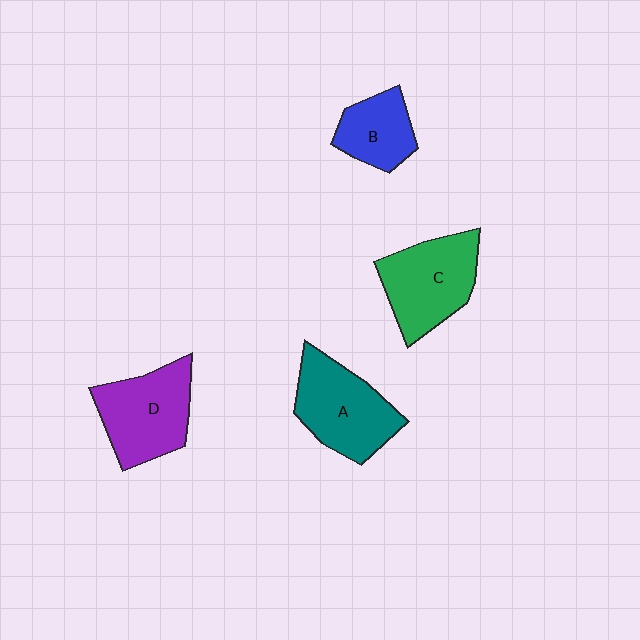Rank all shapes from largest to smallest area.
From largest to smallest: A (teal), D (purple), C (green), B (blue).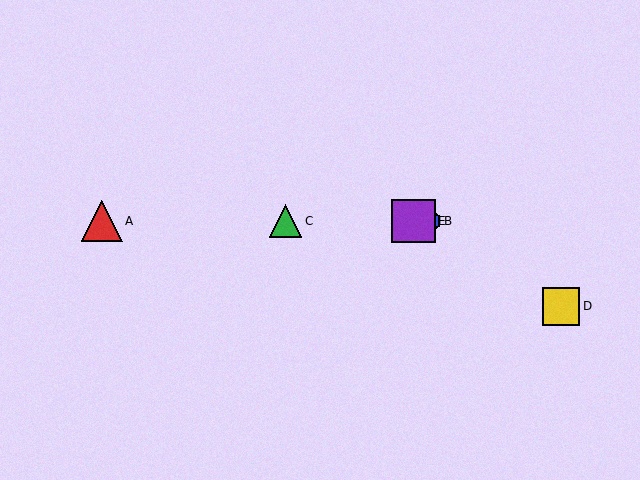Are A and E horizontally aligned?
Yes, both are at y≈221.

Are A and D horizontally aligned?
No, A is at y≈221 and D is at y≈306.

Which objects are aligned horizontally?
Objects A, B, C, E are aligned horizontally.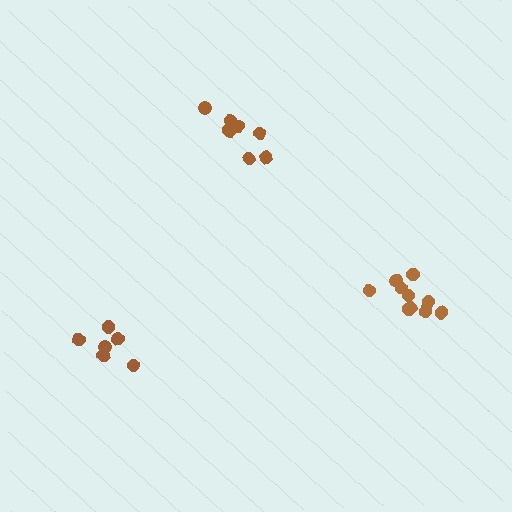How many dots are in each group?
Group 1: 6 dots, Group 2: 8 dots, Group 3: 10 dots (24 total).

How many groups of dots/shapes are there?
There are 3 groups.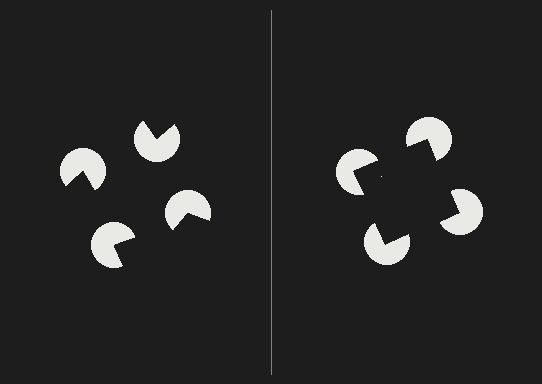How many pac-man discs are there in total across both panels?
8 — 4 on each side.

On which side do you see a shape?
An illusory square appears on the right side. On the left side the wedge cuts are rotated, so no coherent shape forms.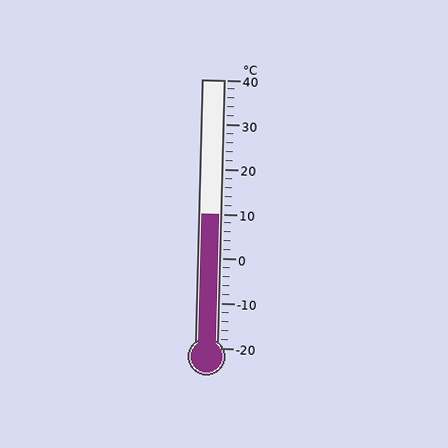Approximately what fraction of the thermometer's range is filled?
The thermometer is filled to approximately 50% of its range.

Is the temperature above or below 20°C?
The temperature is below 20°C.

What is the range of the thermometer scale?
The thermometer scale ranges from -20°C to 40°C.